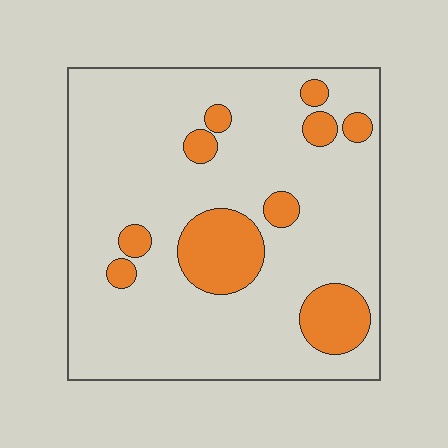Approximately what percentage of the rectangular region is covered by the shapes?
Approximately 15%.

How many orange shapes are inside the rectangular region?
10.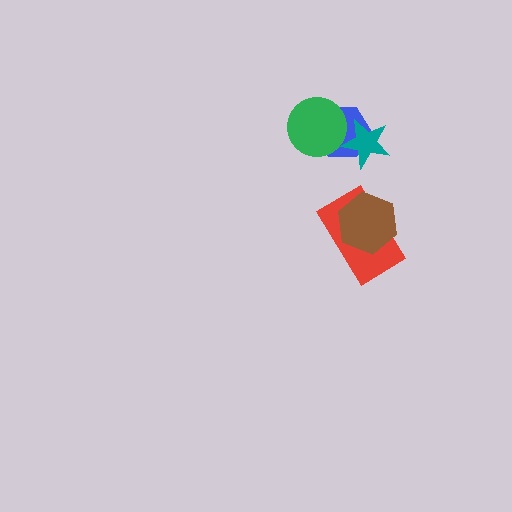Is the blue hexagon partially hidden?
Yes, it is partially covered by another shape.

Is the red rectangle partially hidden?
Yes, it is partially covered by another shape.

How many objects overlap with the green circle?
1 object overlaps with the green circle.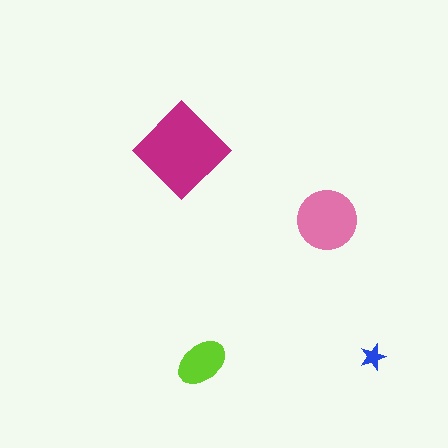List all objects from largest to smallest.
The magenta diamond, the pink circle, the lime ellipse, the blue star.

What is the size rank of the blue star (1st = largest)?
4th.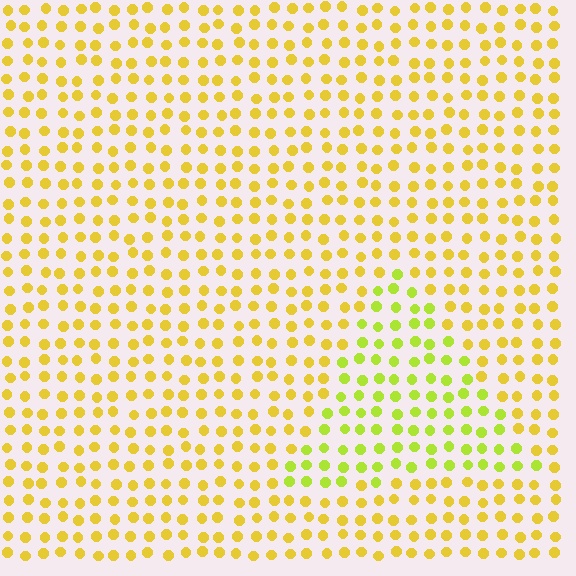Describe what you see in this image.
The image is filled with small yellow elements in a uniform arrangement. A triangle-shaped region is visible where the elements are tinted to a slightly different hue, forming a subtle color boundary.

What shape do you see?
I see a triangle.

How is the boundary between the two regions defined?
The boundary is defined purely by a slight shift in hue (about 29 degrees). Spacing, size, and orientation are identical on both sides.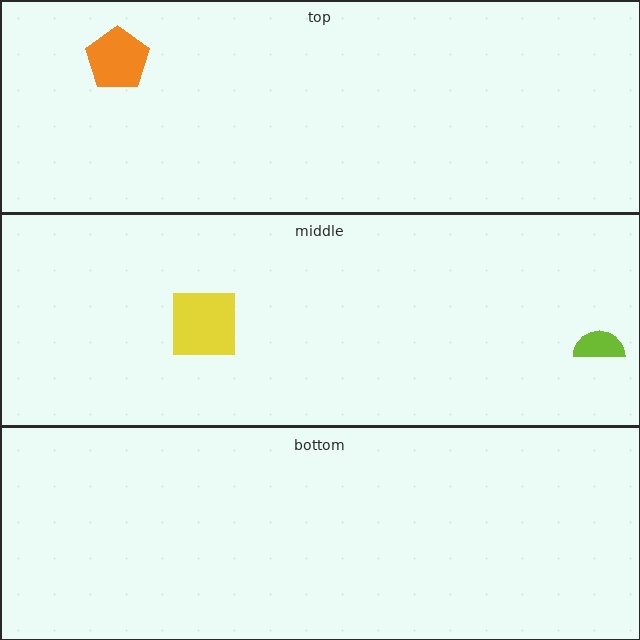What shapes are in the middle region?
The yellow square, the lime semicircle.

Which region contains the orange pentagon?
The top region.